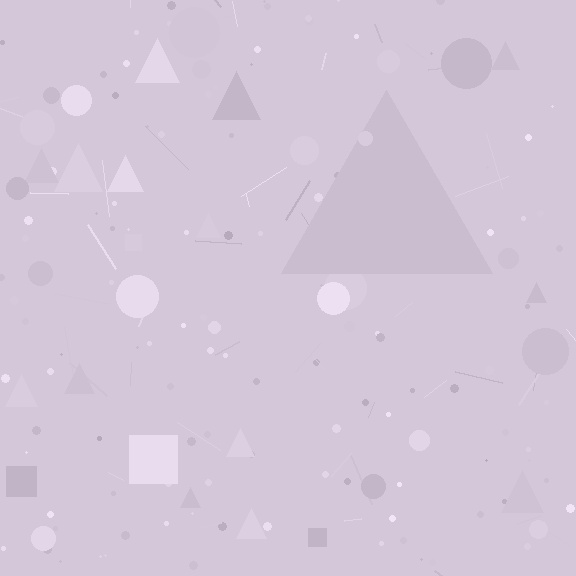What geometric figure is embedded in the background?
A triangle is embedded in the background.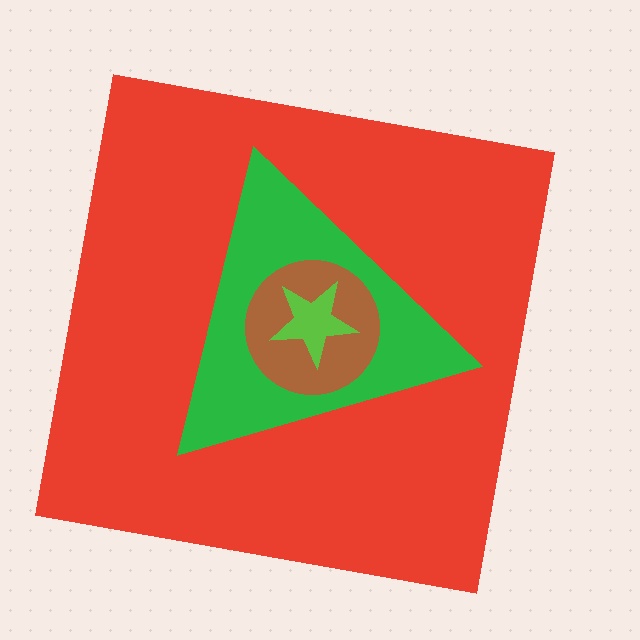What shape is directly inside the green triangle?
The brown circle.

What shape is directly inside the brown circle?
The lime star.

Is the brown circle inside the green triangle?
Yes.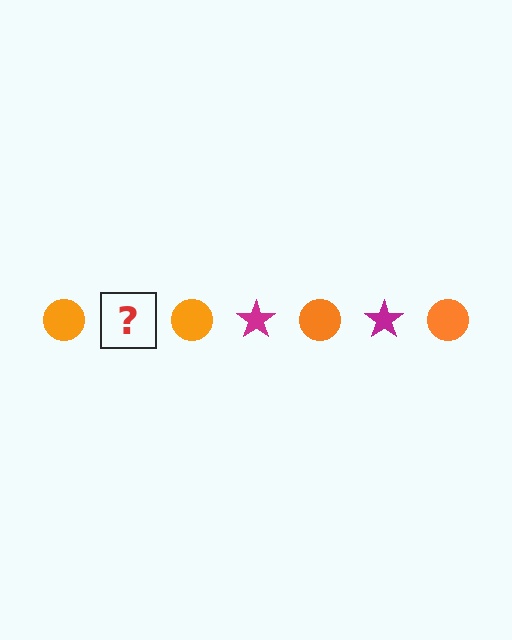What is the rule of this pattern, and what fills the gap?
The rule is that the pattern alternates between orange circle and magenta star. The gap should be filled with a magenta star.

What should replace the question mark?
The question mark should be replaced with a magenta star.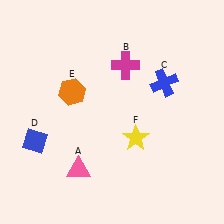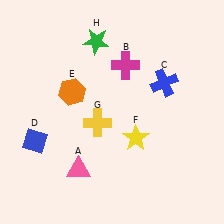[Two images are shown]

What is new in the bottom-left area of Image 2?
A yellow cross (G) was added in the bottom-left area of Image 2.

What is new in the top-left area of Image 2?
A green star (H) was added in the top-left area of Image 2.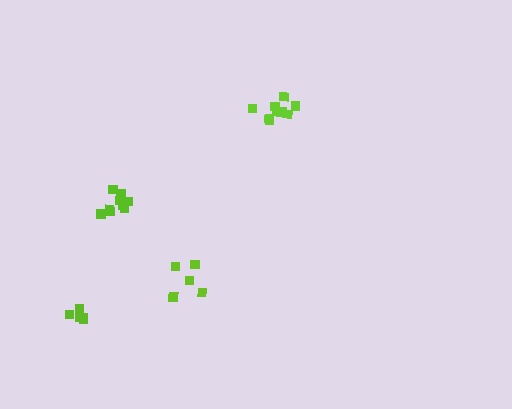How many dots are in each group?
Group 1: 9 dots, Group 2: 10 dots, Group 3: 5 dots, Group 4: 5 dots (29 total).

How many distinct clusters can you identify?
There are 4 distinct clusters.